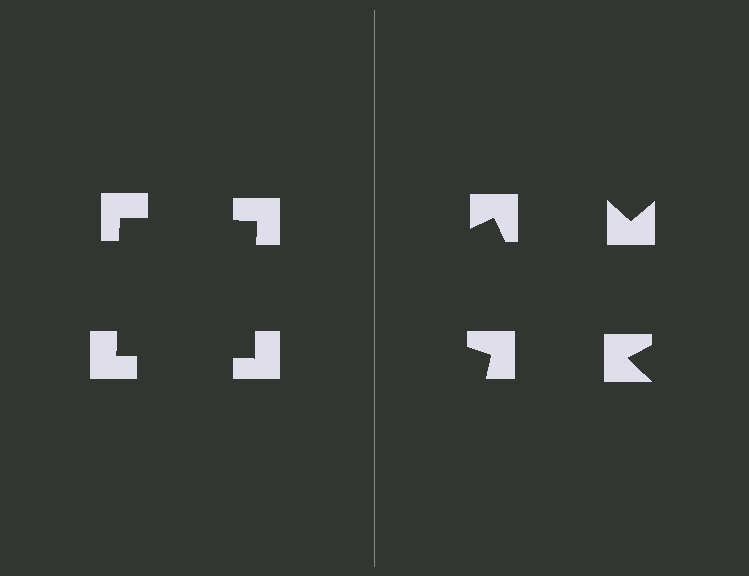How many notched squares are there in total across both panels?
8 — 4 on each side.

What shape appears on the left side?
An illusory square.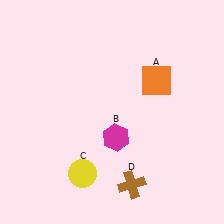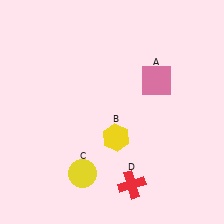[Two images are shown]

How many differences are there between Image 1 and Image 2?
There are 3 differences between the two images.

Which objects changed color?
A changed from orange to pink. B changed from magenta to yellow. D changed from brown to red.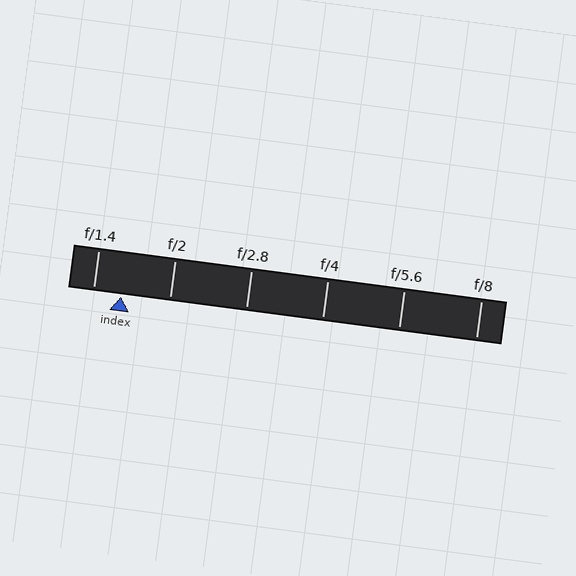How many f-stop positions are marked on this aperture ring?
There are 6 f-stop positions marked.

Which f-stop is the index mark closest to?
The index mark is closest to f/1.4.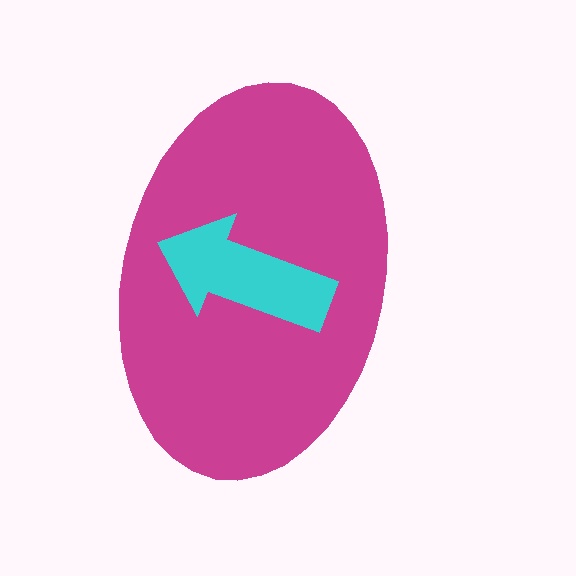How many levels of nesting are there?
2.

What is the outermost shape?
The magenta ellipse.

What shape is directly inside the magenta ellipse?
The cyan arrow.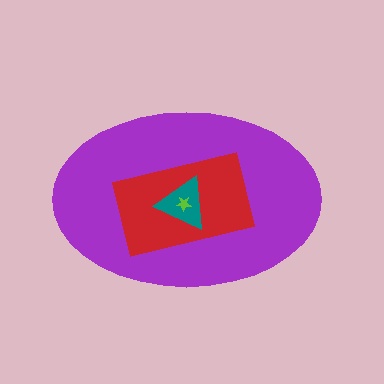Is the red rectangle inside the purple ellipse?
Yes.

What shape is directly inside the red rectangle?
The teal triangle.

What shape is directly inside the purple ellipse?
The red rectangle.